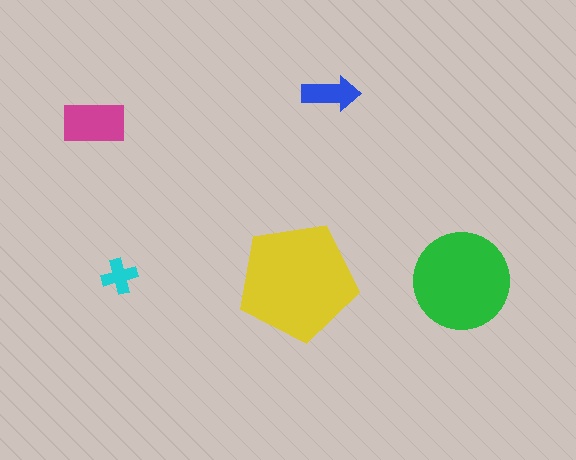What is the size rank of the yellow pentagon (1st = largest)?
1st.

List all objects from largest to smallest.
The yellow pentagon, the green circle, the magenta rectangle, the blue arrow, the cyan cross.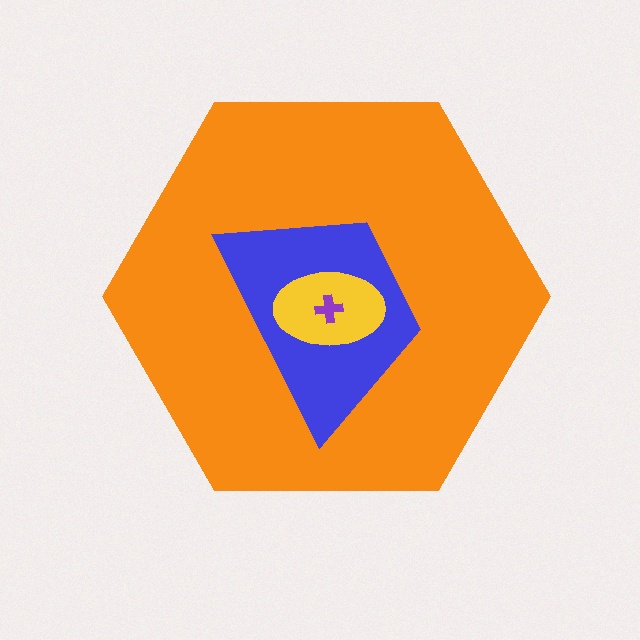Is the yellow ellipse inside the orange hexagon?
Yes.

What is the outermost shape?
The orange hexagon.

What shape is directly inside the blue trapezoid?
The yellow ellipse.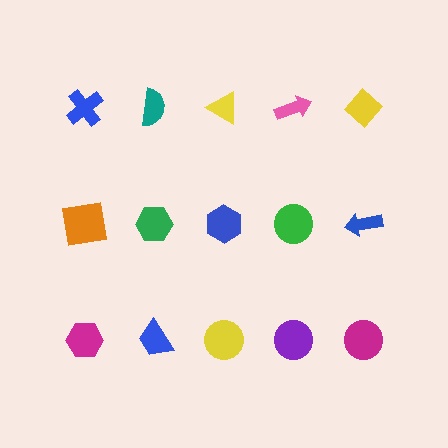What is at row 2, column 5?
A blue arrow.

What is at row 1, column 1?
A blue cross.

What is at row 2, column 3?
A blue hexagon.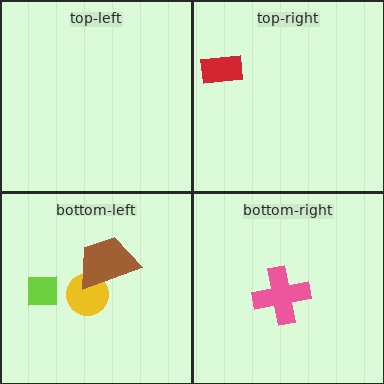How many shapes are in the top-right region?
1.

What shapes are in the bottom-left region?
The lime square, the yellow circle, the brown trapezoid.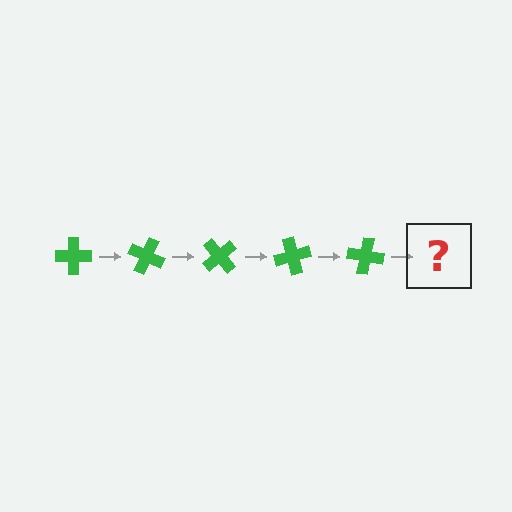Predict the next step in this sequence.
The next step is a green cross rotated 125 degrees.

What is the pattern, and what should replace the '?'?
The pattern is that the cross rotates 25 degrees each step. The '?' should be a green cross rotated 125 degrees.